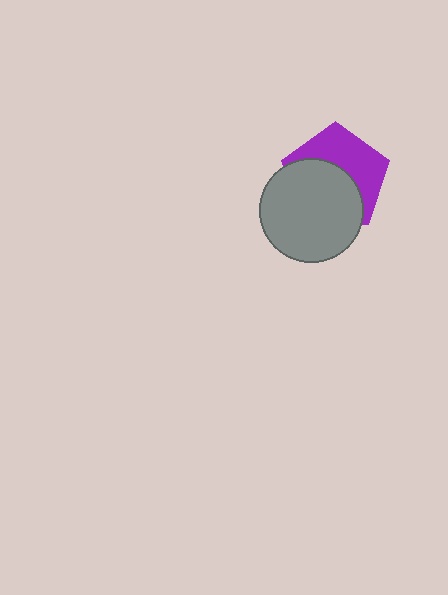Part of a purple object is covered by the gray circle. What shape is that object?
It is a pentagon.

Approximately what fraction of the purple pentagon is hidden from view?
Roughly 54% of the purple pentagon is hidden behind the gray circle.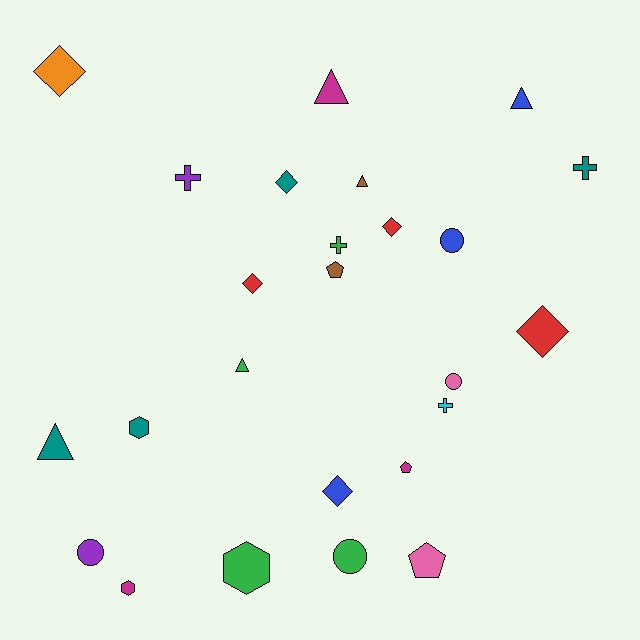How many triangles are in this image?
There are 5 triangles.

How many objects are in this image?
There are 25 objects.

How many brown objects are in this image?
There are 2 brown objects.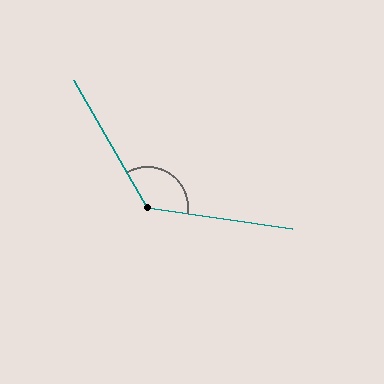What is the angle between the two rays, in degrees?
Approximately 128 degrees.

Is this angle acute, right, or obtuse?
It is obtuse.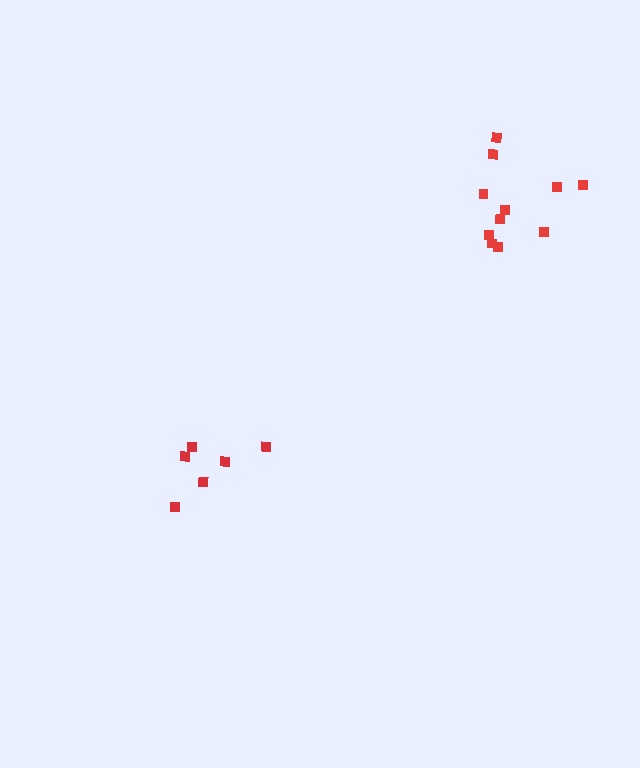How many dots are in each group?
Group 1: 11 dots, Group 2: 6 dots (17 total).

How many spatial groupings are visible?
There are 2 spatial groupings.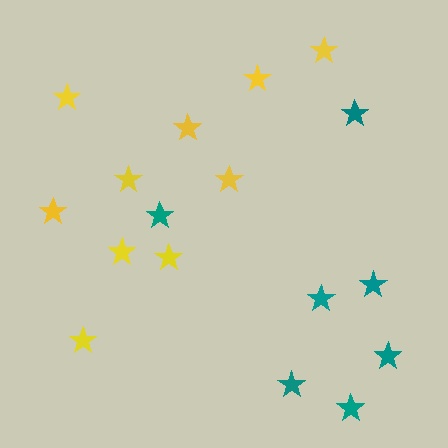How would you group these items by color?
There are 2 groups: one group of yellow stars (10) and one group of teal stars (7).